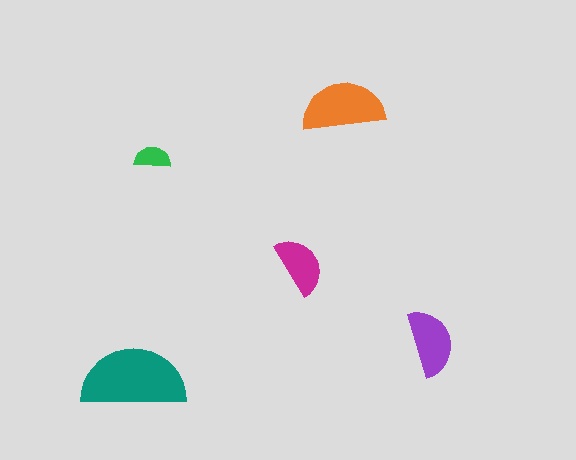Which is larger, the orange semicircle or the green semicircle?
The orange one.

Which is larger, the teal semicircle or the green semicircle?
The teal one.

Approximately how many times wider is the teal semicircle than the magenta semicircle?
About 2 times wider.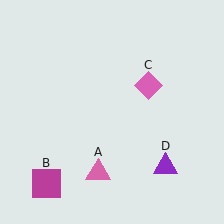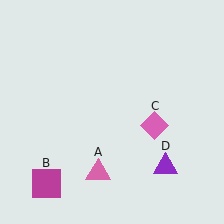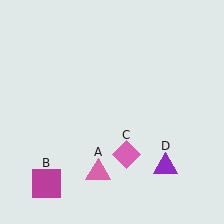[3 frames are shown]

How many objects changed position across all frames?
1 object changed position: pink diamond (object C).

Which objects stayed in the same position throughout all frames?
Pink triangle (object A) and magenta square (object B) and purple triangle (object D) remained stationary.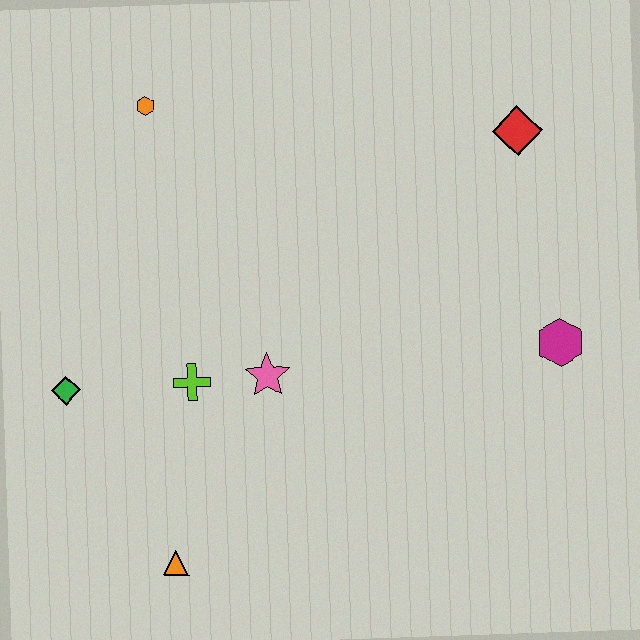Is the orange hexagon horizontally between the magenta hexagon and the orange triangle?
No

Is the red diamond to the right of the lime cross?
Yes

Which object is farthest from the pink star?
The red diamond is farthest from the pink star.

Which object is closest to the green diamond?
The lime cross is closest to the green diamond.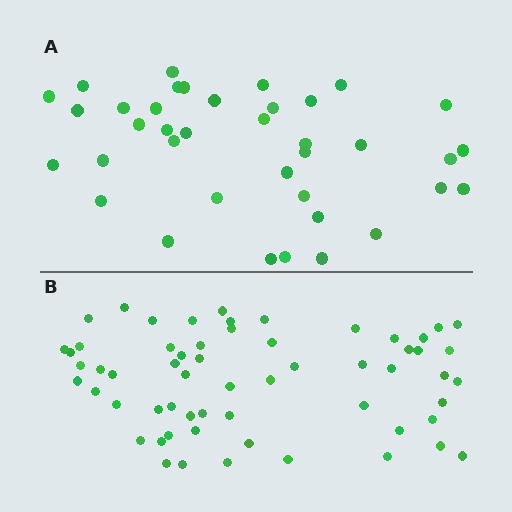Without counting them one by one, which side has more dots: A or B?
Region B (the bottom region) has more dots.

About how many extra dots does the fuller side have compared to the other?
Region B has approximately 20 more dots than region A.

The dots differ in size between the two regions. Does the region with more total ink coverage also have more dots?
No. Region A has more total ink coverage because its dots are larger, but region B actually contains more individual dots. Total area can be misleading — the number of items is what matters here.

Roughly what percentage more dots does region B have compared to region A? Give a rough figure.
About 60% more.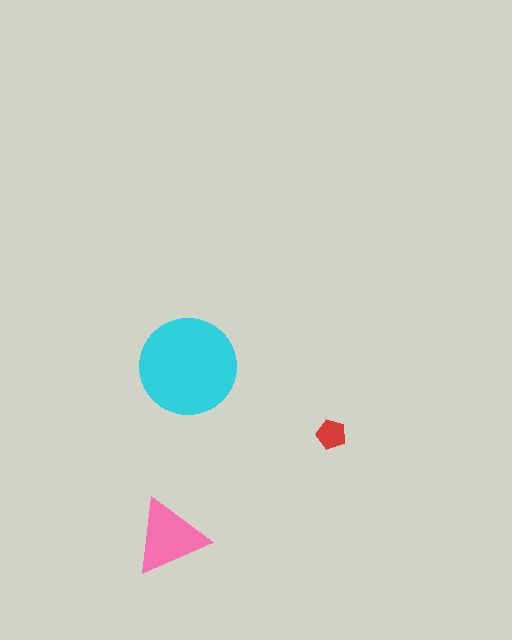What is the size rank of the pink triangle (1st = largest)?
2nd.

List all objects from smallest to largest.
The red pentagon, the pink triangle, the cyan circle.